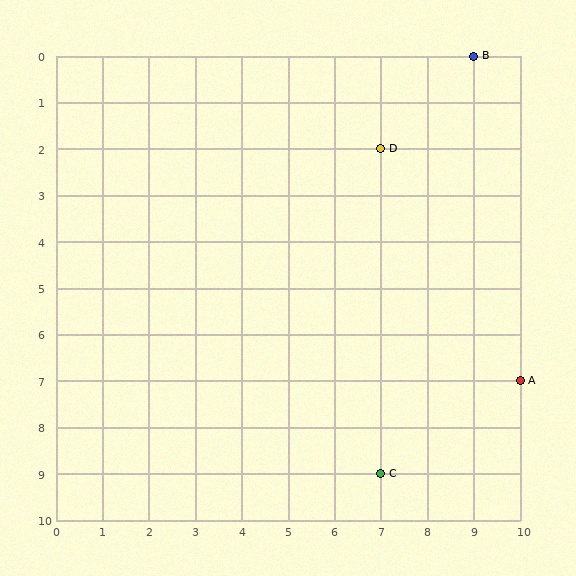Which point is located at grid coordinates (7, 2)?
Point D is at (7, 2).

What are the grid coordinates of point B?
Point B is at grid coordinates (9, 0).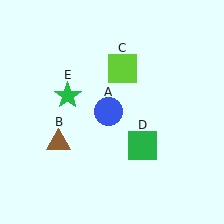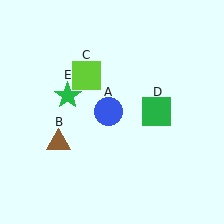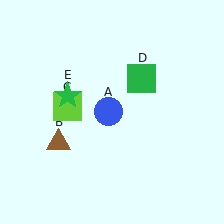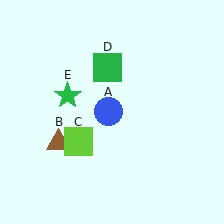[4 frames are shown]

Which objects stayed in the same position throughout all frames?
Blue circle (object A) and brown triangle (object B) and green star (object E) remained stationary.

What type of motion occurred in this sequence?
The lime square (object C), green square (object D) rotated counterclockwise around the center of the scene.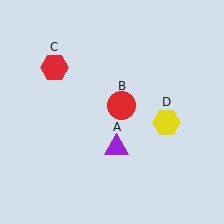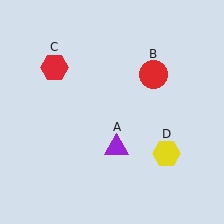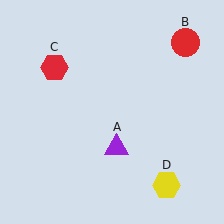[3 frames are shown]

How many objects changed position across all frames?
2 objects changed position: red circle (object B), yellow hexagon (object D).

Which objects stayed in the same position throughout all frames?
Purple triangle (object A) and red hexagon (object C) remained stationary.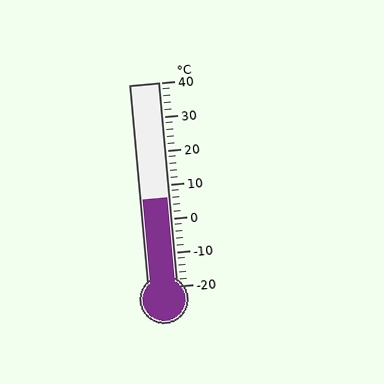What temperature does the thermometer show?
The thermometer shows approximately 6°C.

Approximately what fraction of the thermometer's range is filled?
The thermometer is filled to approximately 45% of its range.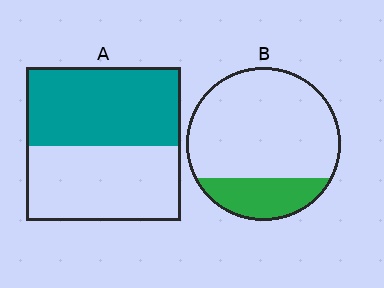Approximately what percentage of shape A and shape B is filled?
A is approximately 50% and B is approximately 25%.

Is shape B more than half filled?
No.